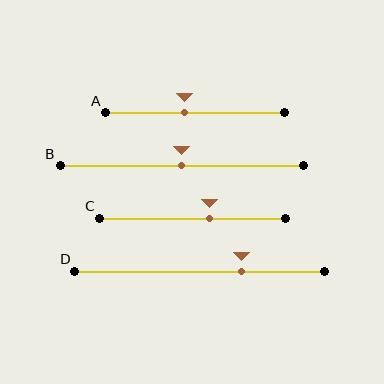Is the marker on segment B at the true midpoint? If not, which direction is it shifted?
Yes, the marker on segment B is at the true midpoint.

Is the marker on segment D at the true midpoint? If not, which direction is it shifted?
No, the marker on segment D is shifted to the right by about 17% of the segment length.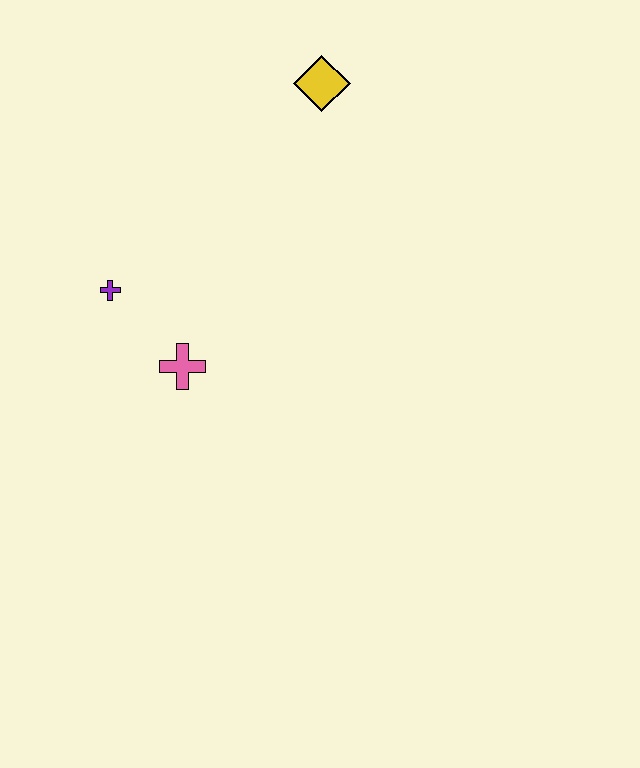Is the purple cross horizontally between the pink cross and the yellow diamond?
No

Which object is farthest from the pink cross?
The yellow diamond is farthest from the pink cross.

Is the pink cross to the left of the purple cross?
No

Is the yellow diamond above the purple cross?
Yes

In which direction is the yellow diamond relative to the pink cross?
The yellow diamond is above the pink cross.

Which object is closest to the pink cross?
The purple cross is closest to the pink cross.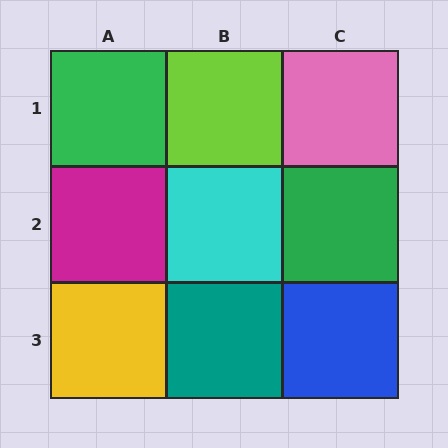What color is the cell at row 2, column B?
Cyan.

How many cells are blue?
1 cell is blue.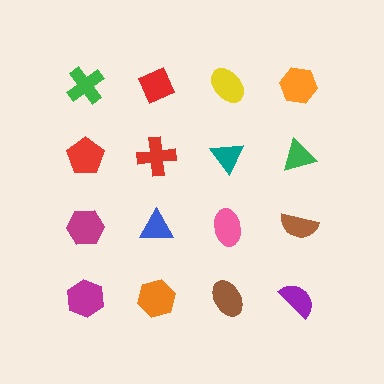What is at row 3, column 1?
A magenta hexagon.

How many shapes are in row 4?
4 shapes.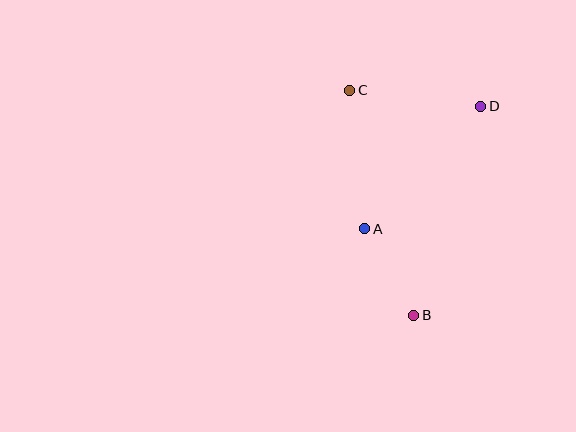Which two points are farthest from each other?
Points B and C are farthest from each other.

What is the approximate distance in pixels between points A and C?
The distance between A and C is approximately 139 pixels.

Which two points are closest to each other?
Points A and B are closest to each other.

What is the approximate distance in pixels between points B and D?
The distance between B and D is approximately 220 pixels.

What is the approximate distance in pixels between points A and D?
The distance between A and D is approximately 169 pixels.